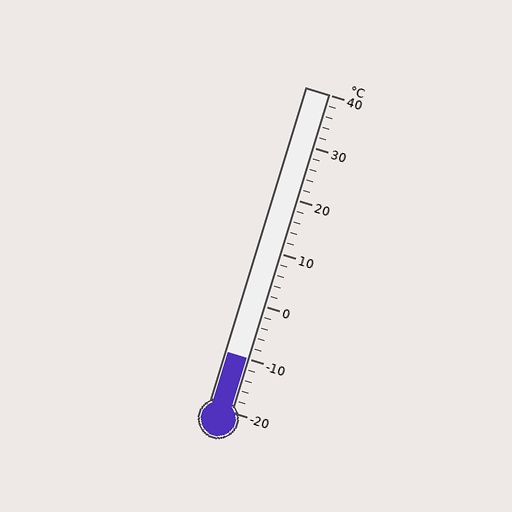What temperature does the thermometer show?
The thermometer shows approximately -10°C.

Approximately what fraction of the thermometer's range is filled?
The thermometer is filled to approximately 15% of its range.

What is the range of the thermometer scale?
The thermometer scale ranges from -20°C to 40°C.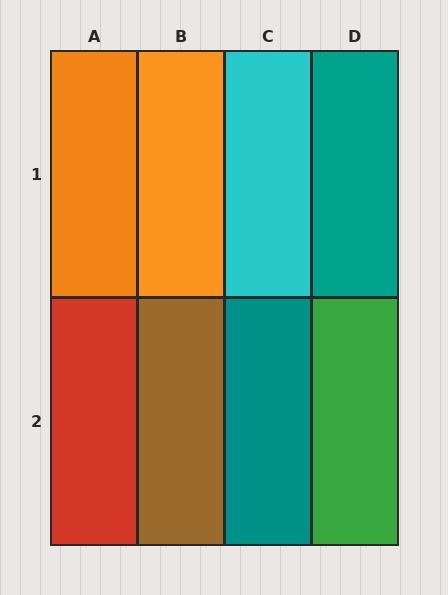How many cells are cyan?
1 cell is cyan.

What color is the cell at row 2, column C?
Teal.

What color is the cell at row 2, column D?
Green.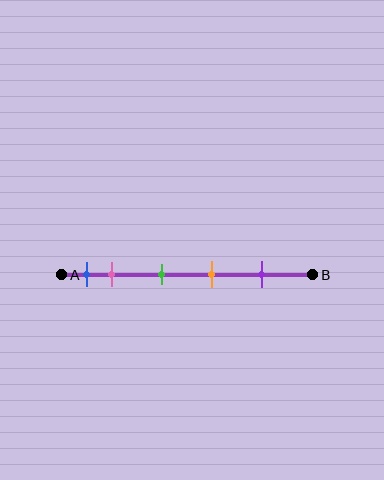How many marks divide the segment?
There are 5 marks dividing the segment.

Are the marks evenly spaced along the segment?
No, the marks are not evenly spaced.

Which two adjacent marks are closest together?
The blue and pink marks are the closest adjacent pair.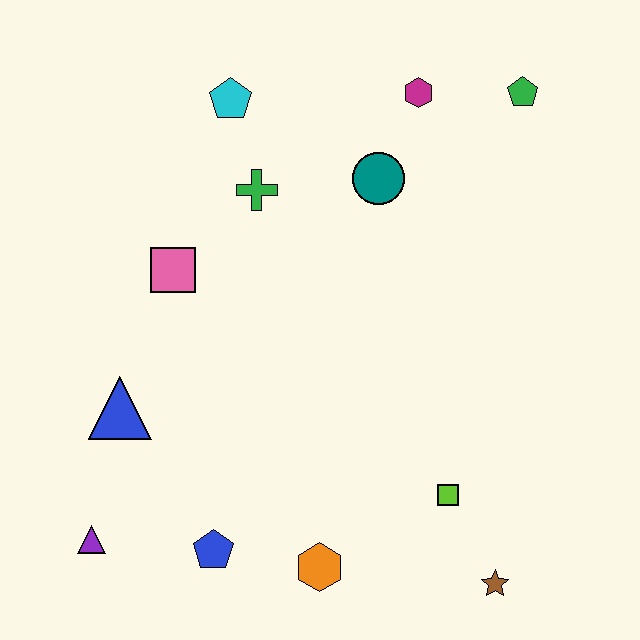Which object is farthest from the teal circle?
The purple triangle is farthest from the teal circle.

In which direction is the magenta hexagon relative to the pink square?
The magenta hexagon is to the right of the pink square.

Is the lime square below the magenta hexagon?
Yes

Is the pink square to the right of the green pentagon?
No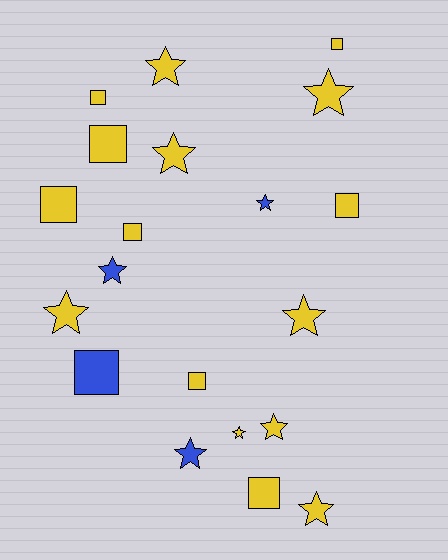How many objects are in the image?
There are 20 objects.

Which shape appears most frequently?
Star, with 11 objects.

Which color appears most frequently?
Yellow, with 16 objects.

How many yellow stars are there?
There are 8 yellow stars.